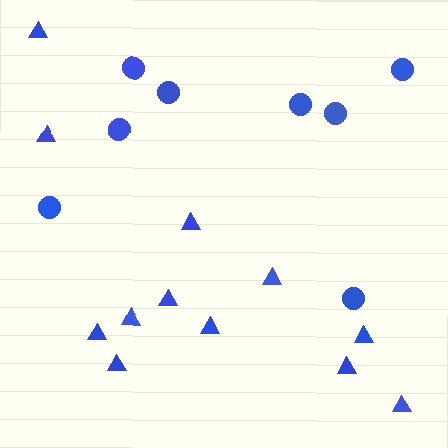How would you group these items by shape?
There are 2 groups: one group of triangles (12) and one group of circles (8).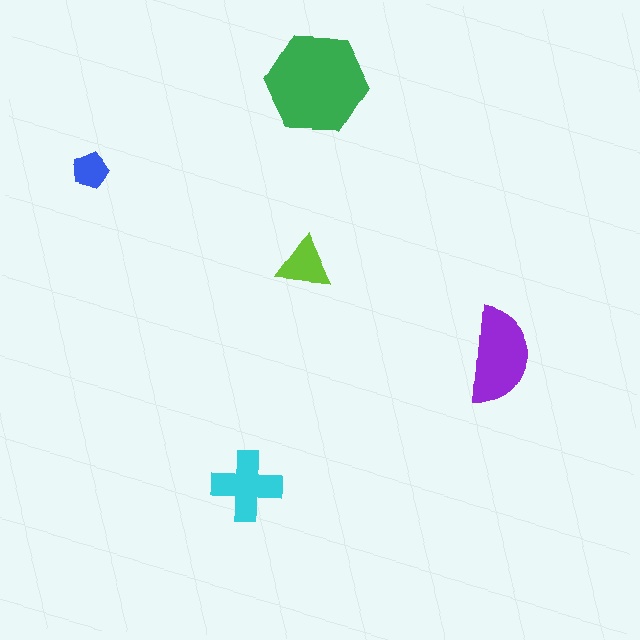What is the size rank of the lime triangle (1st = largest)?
4th.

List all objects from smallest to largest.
The blue pentagon, the lime triangle, the cyan cross, the purple semicircle, the green hexagon.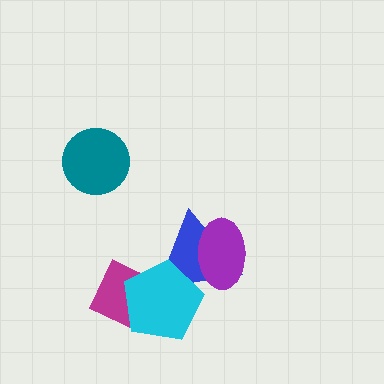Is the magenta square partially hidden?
Yes, it is partially covered by another shape.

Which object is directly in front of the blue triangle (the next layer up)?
The purple ellipse is directly in front of the blue triangle.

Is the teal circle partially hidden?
No, no other shape covers it.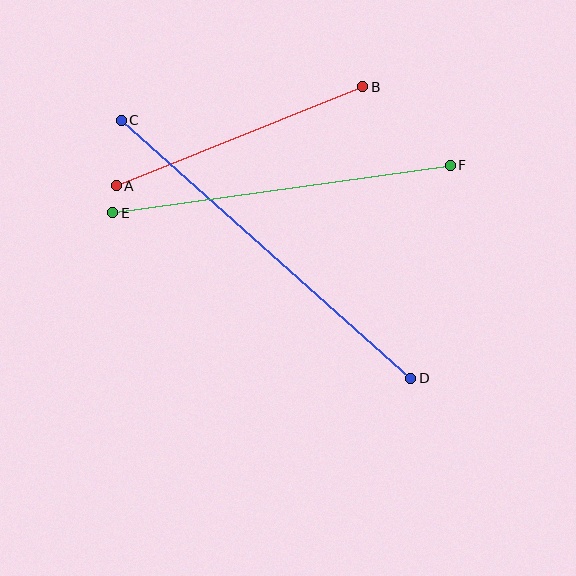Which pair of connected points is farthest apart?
Points C and D are farthest apart.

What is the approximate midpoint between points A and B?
The midpoint is at approximately (239, 136) pixels.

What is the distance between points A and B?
The distance is approximately 266 pixels.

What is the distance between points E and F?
The distance is approximately 341 pixels.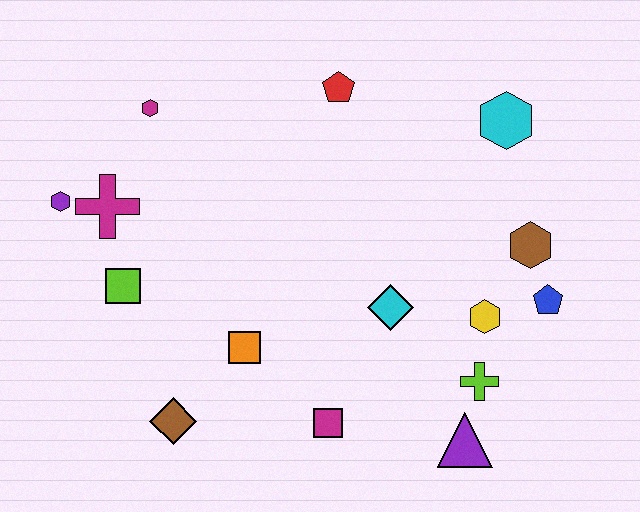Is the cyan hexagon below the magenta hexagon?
Yes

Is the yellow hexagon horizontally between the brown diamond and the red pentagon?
No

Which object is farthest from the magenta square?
The magenta hexagon is farthest from the magenta square.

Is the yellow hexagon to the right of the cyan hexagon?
No